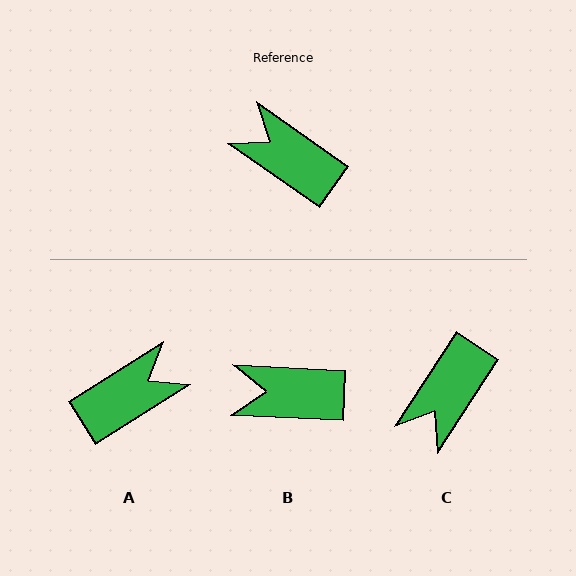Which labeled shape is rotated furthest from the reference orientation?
A, about 113 degrees away.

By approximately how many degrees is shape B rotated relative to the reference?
Approximately 32 degrees counter-clockwise.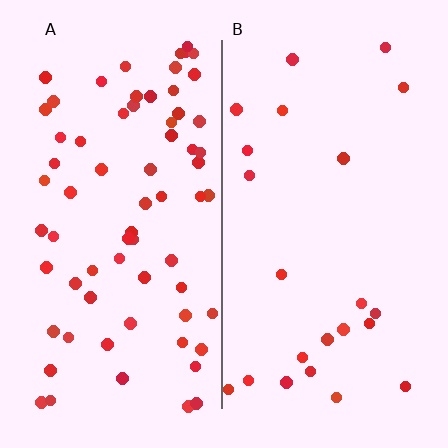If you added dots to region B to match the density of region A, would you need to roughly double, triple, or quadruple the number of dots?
Approximately triple.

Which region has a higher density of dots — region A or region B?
A (the left).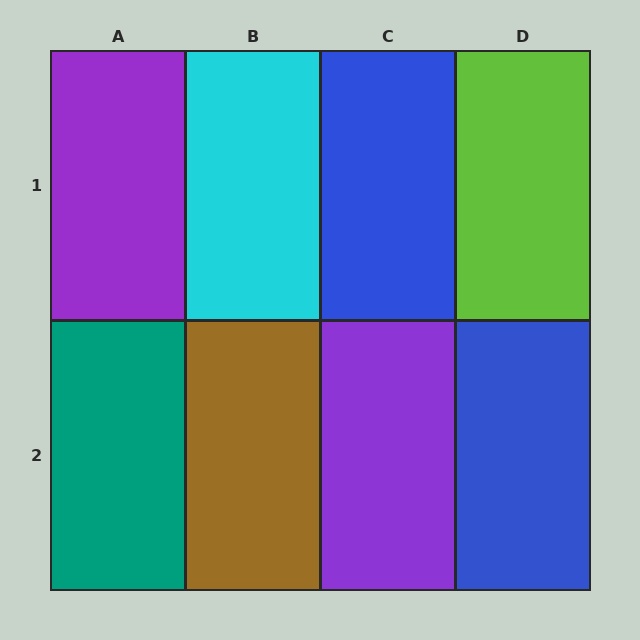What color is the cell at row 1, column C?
Blue.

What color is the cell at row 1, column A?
Purple.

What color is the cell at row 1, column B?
Cyan.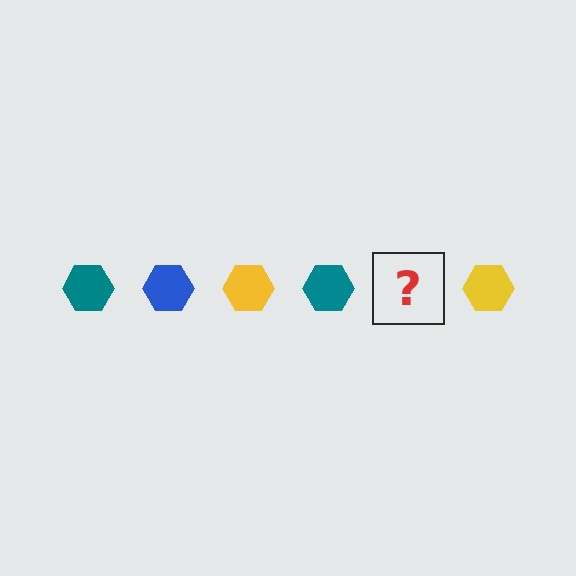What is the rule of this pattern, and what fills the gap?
The rule is that the pattern cycles through teal, blue, yellow hexagons. The gap should be filled with a blue hexagon.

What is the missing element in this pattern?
The missing element is a blue hexagon.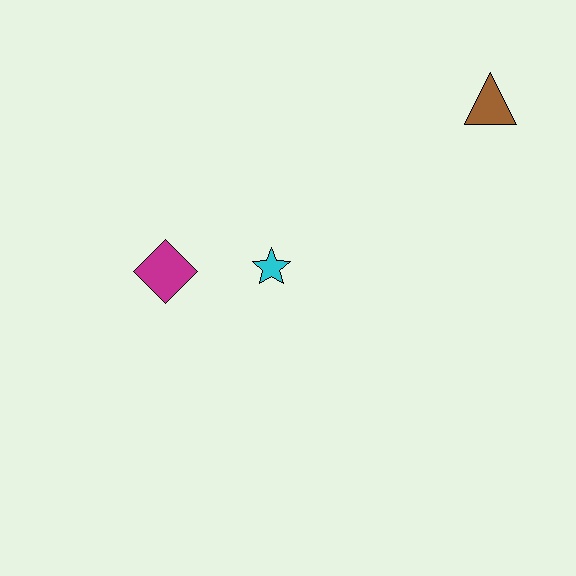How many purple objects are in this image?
There are no purple objects.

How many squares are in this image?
There are no squares.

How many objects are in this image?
There are 3 objects.